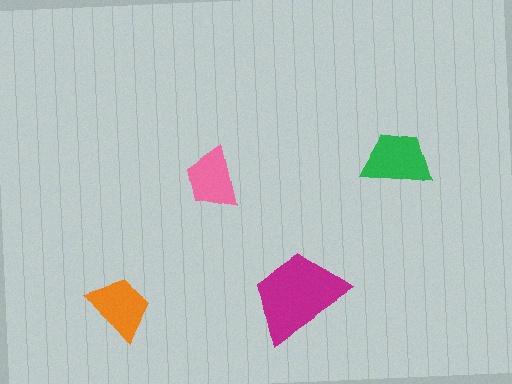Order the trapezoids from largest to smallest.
the magenta one, the green one, the orange one, the pink one.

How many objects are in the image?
There are 4 objects in the image.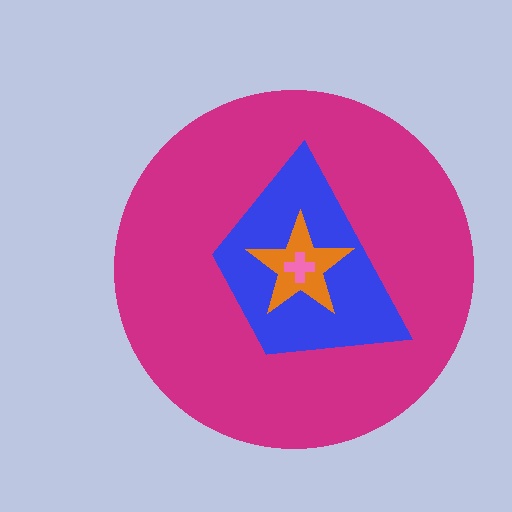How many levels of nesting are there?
4.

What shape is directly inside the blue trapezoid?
The orange star.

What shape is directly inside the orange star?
The pink cross.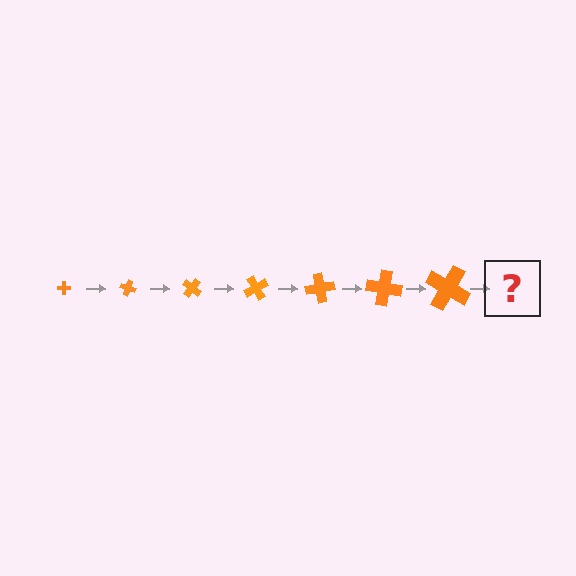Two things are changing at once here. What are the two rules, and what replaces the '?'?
The two rules are that the cross grows larger each step and it rotates 20 degrees each step. The '?' should be a cross, larger than the previous one and rotated 140 degrees from the start.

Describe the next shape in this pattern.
It should be a cross, larger than the previous one and rotated 140 degrees from the start.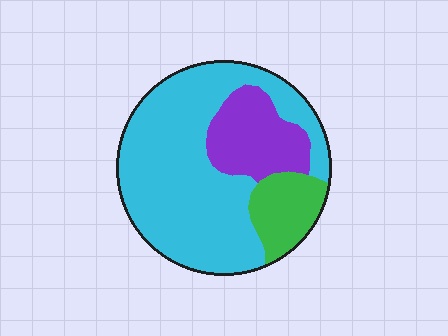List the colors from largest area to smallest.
From largest to smallest: cyan, purple, green.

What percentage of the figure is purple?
Purple takes up less than a quarter of the figure.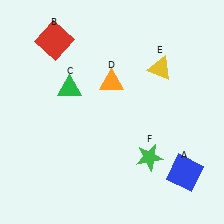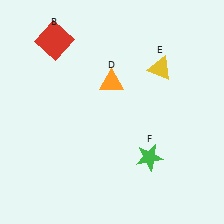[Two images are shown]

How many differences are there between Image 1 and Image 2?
There are 2 differences between the two images.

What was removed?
The green triangle (C), the blue square (A) were removed in Image 2.